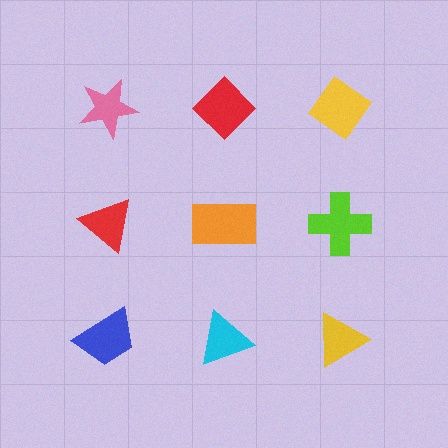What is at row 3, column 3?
A yellow triangle.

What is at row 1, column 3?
A yellow diamond.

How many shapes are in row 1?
3 shapes.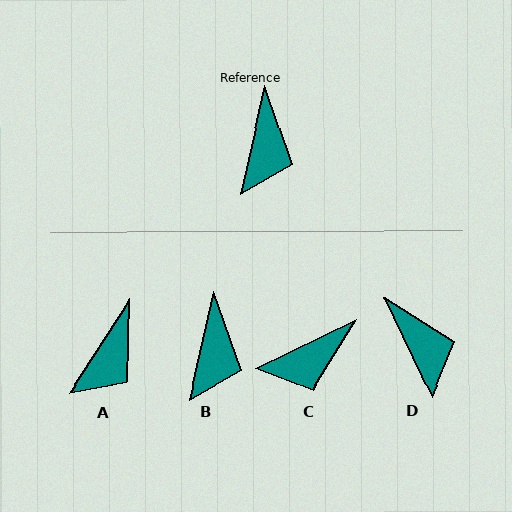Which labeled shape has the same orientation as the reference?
B.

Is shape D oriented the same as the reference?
No, it is off by about 38 degrees.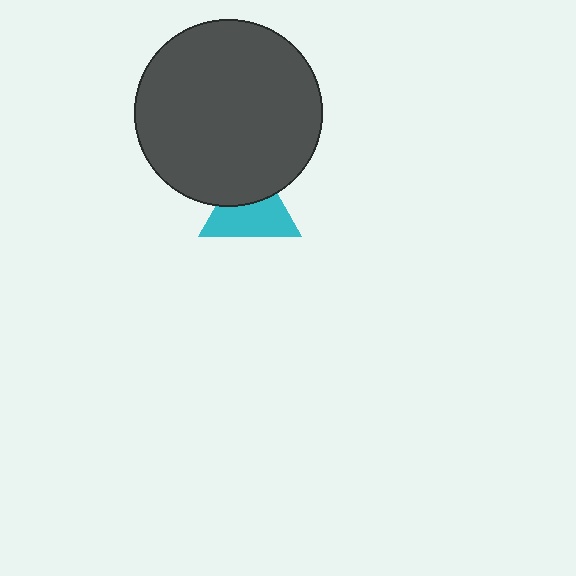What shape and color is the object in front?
The object in front is a dark gray circle.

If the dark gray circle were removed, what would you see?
You would see the complete cyan triangle.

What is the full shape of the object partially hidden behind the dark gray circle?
The partially hidden object is a cyan triangle.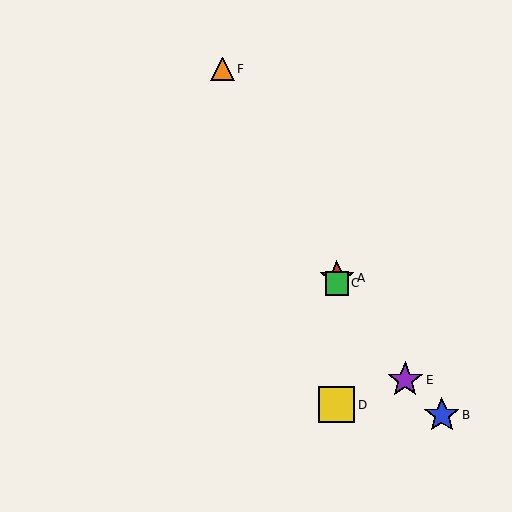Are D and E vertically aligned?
No, D is at x≈337 and E is at x≈405.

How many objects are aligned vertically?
3 objects (A, C, D) are aligned vertically.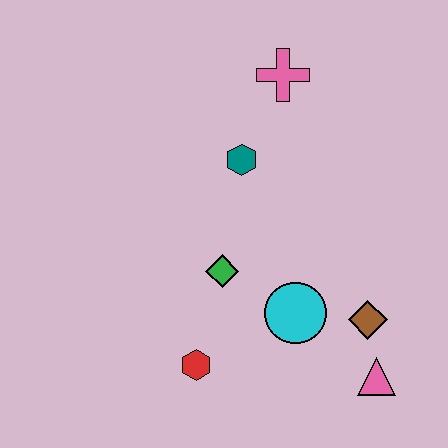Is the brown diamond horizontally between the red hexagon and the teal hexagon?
No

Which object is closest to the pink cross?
The teal hexagon is closest to the pink cross.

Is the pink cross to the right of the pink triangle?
No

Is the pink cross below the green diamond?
No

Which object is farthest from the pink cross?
The pink triangle is farthest from the pink cross.